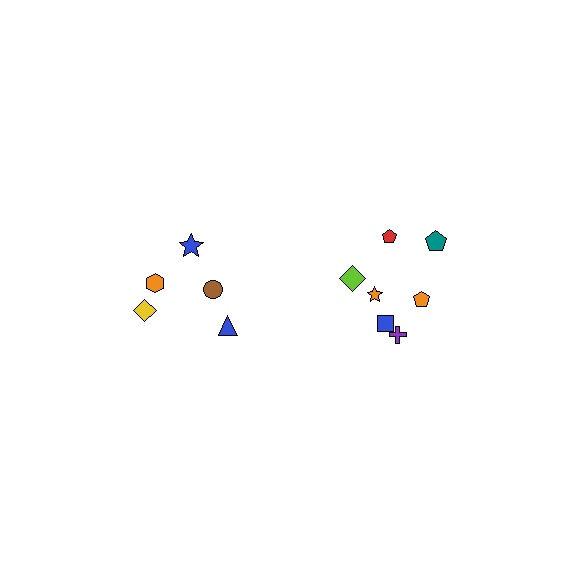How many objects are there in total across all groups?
There are 12 objects.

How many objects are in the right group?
There are 7 objects.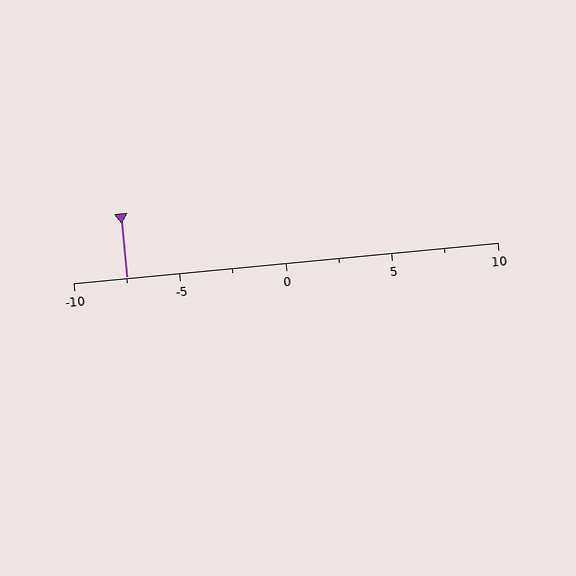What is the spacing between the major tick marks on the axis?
The major ticks are spaced 5 apart.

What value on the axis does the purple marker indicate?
The marker indicates approximately -7.5.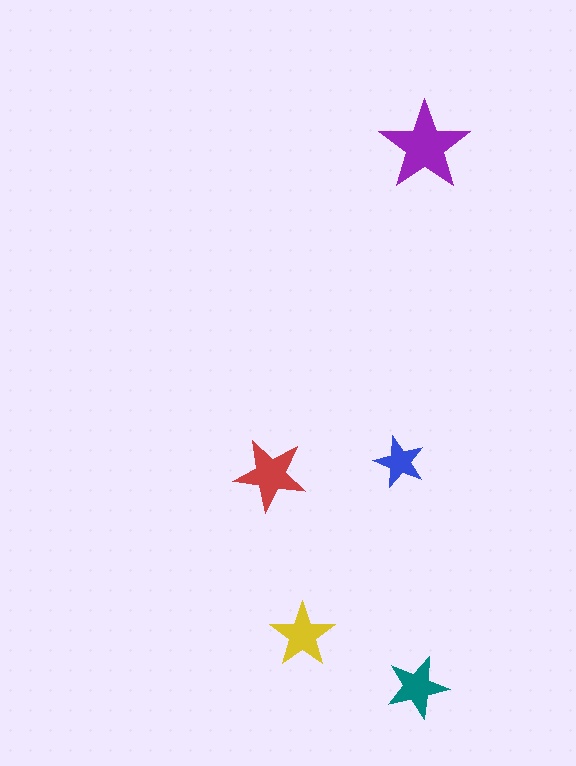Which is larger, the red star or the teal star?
The red one.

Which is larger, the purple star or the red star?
The purple one.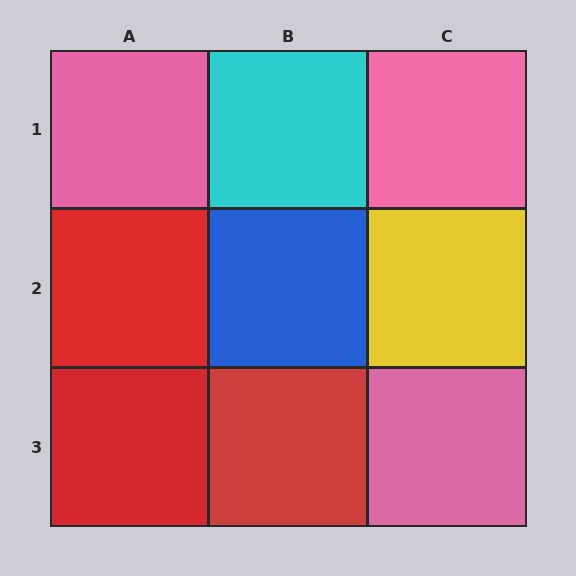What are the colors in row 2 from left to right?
Red, blue, yellow.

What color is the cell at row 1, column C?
Pink.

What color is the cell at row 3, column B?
Red.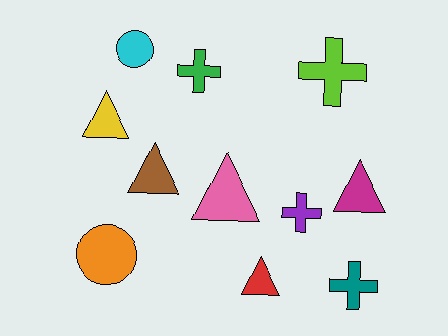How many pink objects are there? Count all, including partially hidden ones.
There is 1 pink object.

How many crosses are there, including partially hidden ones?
There are 4 crosses.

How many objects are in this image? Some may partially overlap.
There are 11 objects.